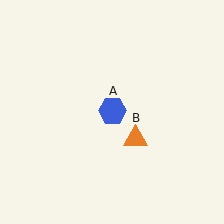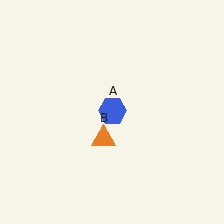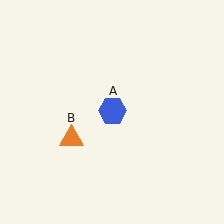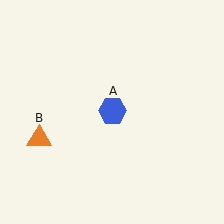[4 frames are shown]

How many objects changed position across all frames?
1 object changed position: orange triangle (object B).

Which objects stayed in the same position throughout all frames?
Blue hexagon (object A) remained stationary.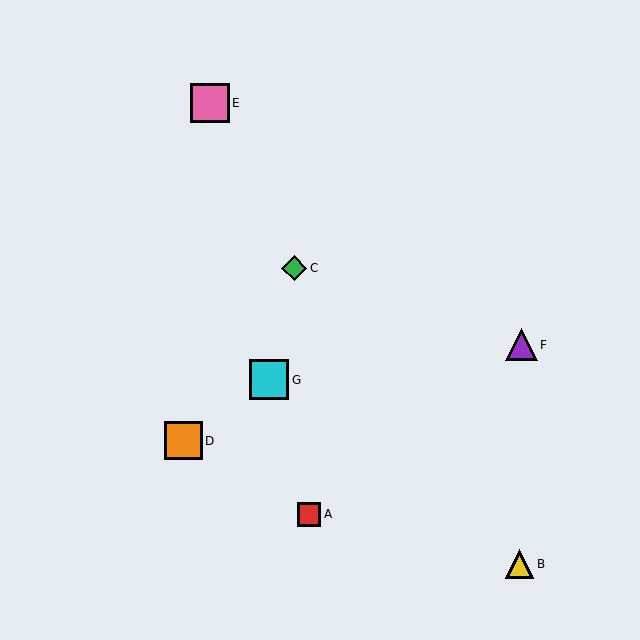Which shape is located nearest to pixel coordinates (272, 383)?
The cyan square (labeled G) at (269, 380) is nearest to that location.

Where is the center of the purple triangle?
The center of the purple triangle is at (521, 345).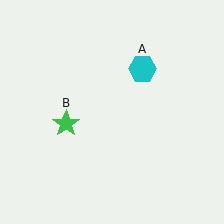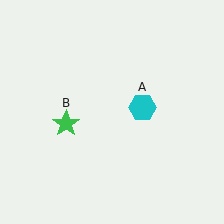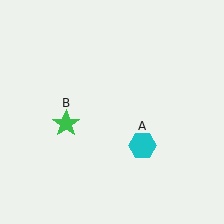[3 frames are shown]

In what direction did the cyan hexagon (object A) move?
The cyan hexagon (object A) moved down.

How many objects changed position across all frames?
1 object changed position: cyan hexagon (object A).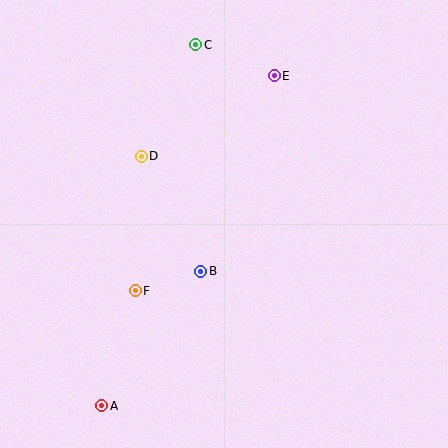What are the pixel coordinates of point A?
Point A is at (102, 406).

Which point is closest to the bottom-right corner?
Point B is closest to the bottom-right corner.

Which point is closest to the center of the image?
Point B at (201, 271) is closest to the center.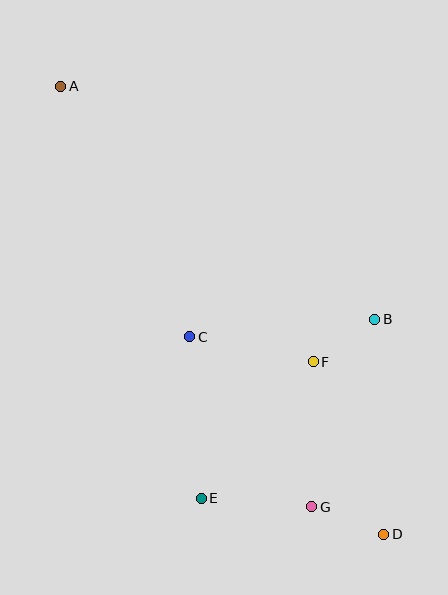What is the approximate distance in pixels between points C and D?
The distance between C and D is approximately 277 pixels.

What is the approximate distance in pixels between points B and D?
The distance between B and D is approximately 215 pixels.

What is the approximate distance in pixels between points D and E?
The distance between D and E is approximately 186 pixels.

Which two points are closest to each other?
Points B and F are closest to each other.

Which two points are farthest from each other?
Points A and D are farthest from each other.